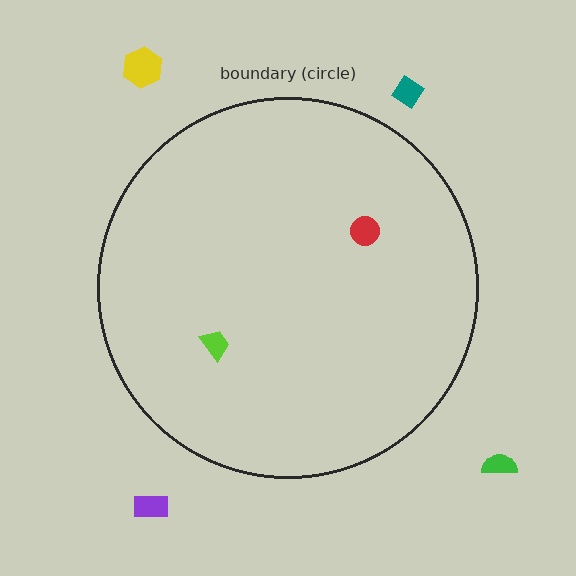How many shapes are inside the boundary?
2 inside, 4 outside.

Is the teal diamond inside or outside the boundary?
Outside.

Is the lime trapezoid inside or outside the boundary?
Inside.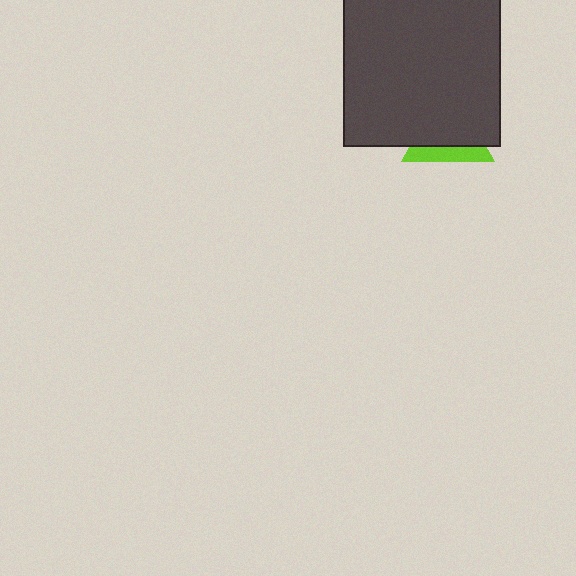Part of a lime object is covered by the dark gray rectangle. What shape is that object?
It is a triangle.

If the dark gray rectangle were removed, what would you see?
You would see the complete lime triangle.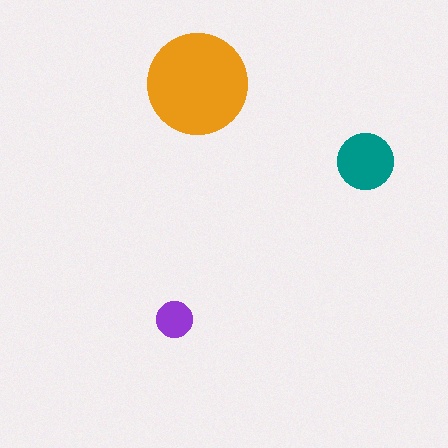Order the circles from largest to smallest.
the orange one, the teal one, the purple one.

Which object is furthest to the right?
The teal circle is rightmost.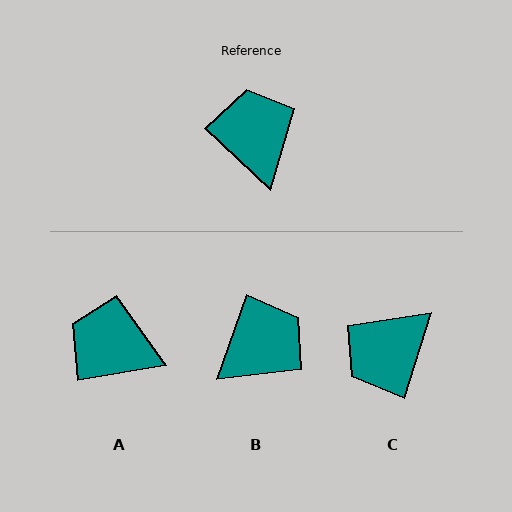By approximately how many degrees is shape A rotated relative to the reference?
Approximately 53 degrees counter-clockwise.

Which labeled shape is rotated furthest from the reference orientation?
C, about 116 degrees away.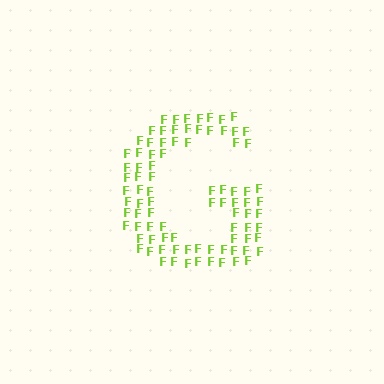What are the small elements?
The small elements are letter F's.